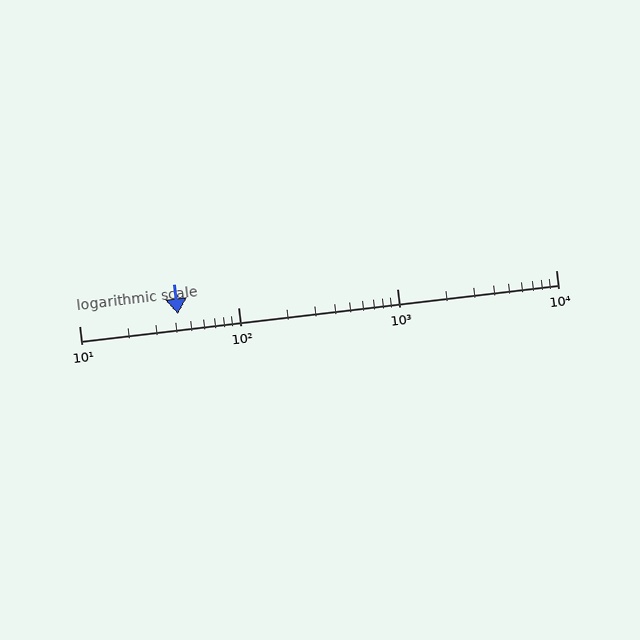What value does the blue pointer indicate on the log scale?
The pointer indicates approximately 42.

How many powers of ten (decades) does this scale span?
The scale spans 3 decades, from 10 to 10000.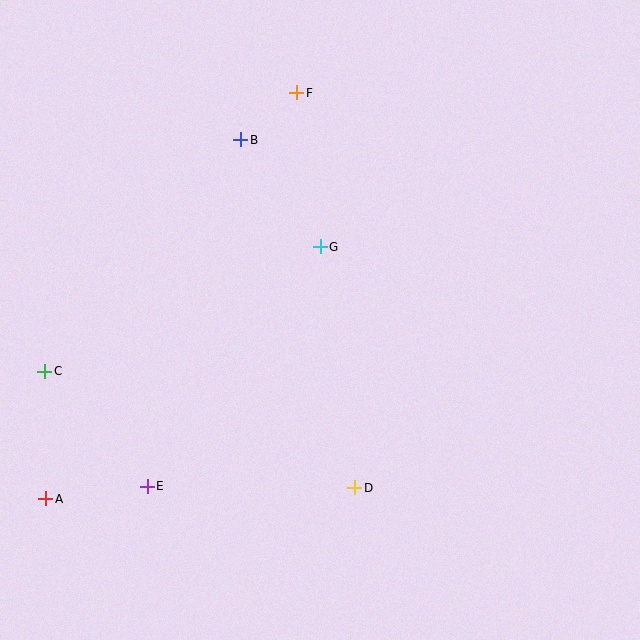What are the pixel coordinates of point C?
Point C is at (45, 371).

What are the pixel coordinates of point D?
Point D is at (355, 488).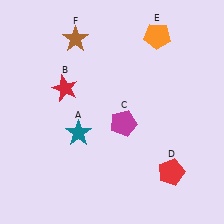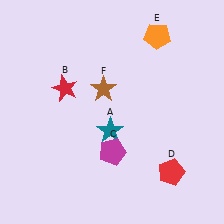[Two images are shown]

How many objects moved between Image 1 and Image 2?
3 objects moved between the two images.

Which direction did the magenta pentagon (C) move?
The magenta pentagon (C) moved down.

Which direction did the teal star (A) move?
The teal star (A) moved right.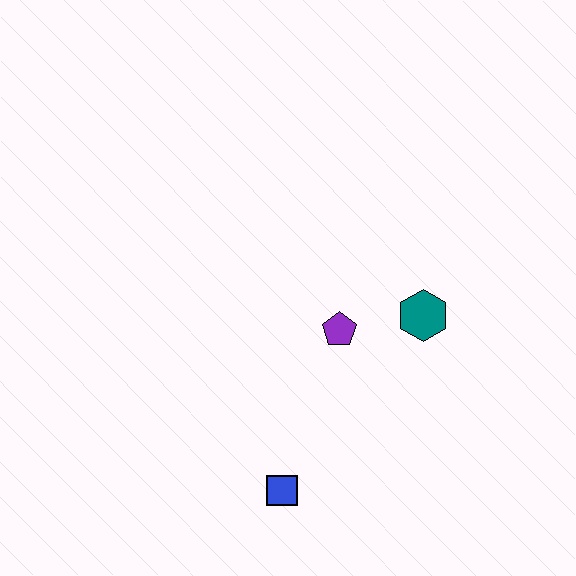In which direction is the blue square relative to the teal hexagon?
The blue square is below the teal hexagon.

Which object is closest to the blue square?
The purple pentagon is closest to the blue square.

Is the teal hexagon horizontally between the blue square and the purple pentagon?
No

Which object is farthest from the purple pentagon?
The blue square is farthest from the purple pentagon.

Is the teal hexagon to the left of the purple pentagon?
No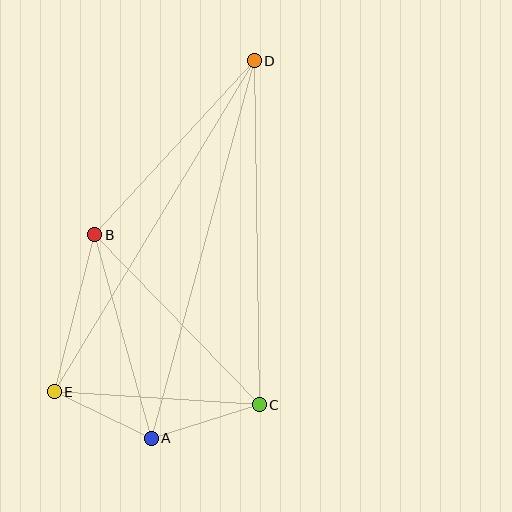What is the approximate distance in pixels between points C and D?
The distance between C and D is approximately 344 pixels.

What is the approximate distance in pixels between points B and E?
The distance between B and E is approximately 162 pixels.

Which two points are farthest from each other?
Points A and D are farthest from each other.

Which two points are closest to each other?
Points A and E are closest to each other.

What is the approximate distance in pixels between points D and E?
The distance between D and E is approximately 387 pixels.